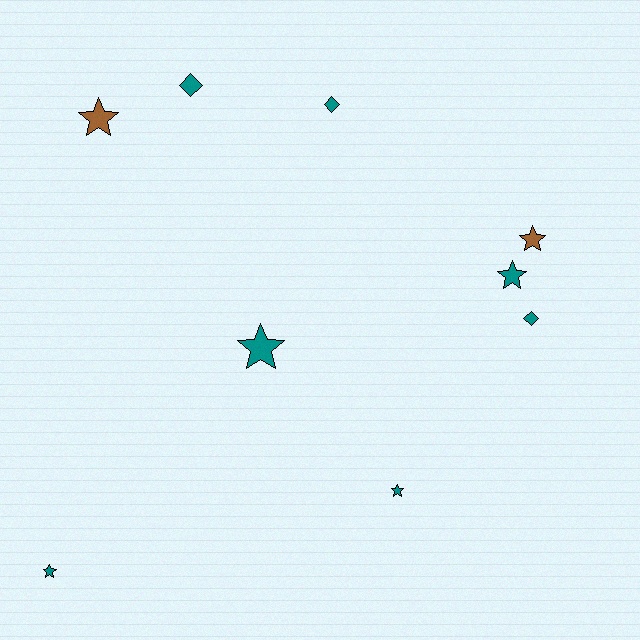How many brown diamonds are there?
There are no brown diamonds.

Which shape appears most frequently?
Star, with 6 objects.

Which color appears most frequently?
Teal, with 7 objects.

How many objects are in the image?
There are 9 objects.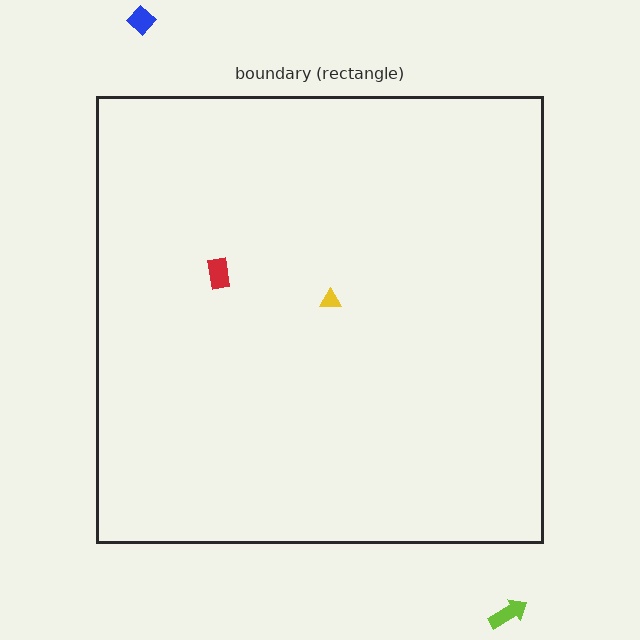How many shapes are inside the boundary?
2 inside, 2 outside.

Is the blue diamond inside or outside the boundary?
Outside.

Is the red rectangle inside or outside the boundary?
Inside.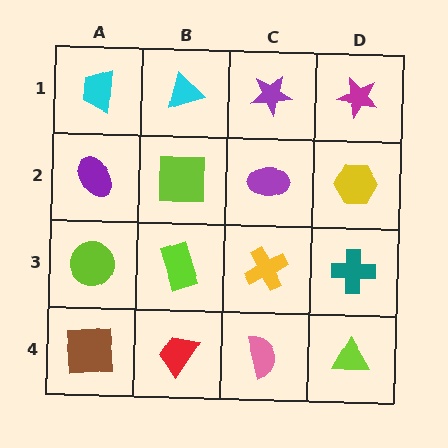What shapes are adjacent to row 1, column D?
A yellow hexagon (row 2, column D), a purple star (row 1, column C).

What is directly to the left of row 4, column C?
A red trapezoid.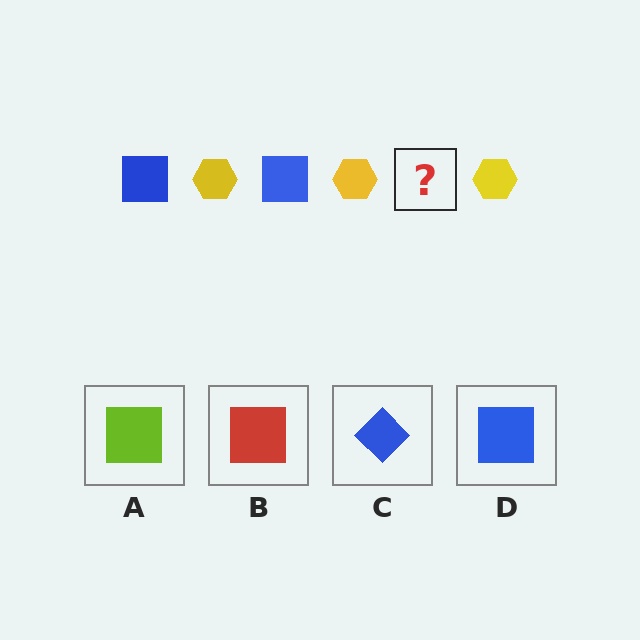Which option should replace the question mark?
Option D.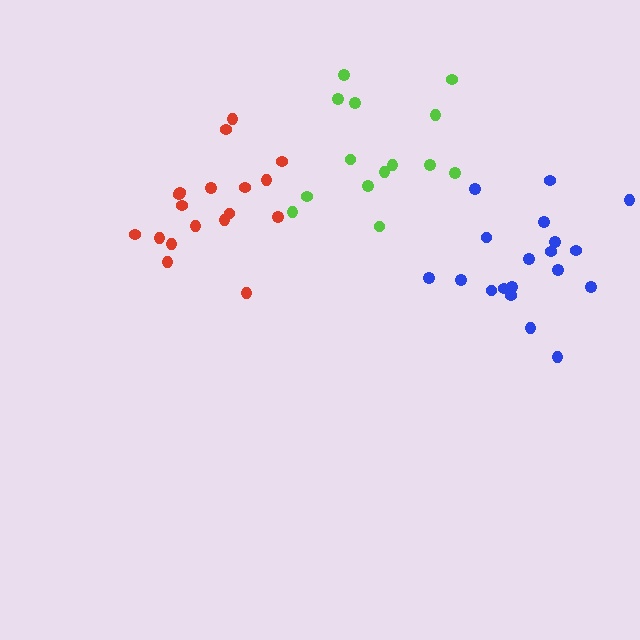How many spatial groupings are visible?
There are 3 spatial groupings.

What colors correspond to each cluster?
The clusters are colored: blue, lime, red.